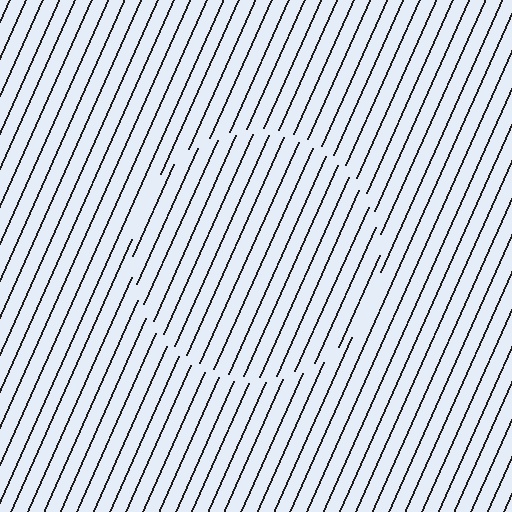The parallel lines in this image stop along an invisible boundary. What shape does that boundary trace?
An illusory circle. The interior of the shape contains the same grating, shifted by half a period — the contour is defined by the phase discontinuity where line-ends from the inner and outer gratings abut.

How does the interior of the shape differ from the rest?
The interior of the shape contains the same grating, shifted by half a period — the contour is defined by the phase discontinuity where line-ends from the inner and outer gratings abut.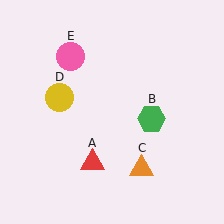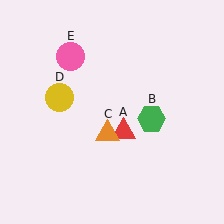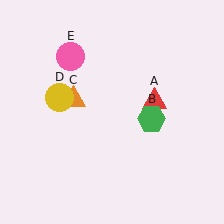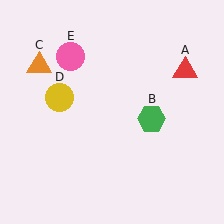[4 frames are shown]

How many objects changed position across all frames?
2 objects changed position: red triangle (object A), orange triangle (object C).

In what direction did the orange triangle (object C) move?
The orange triangle (object C) moved up and to the left.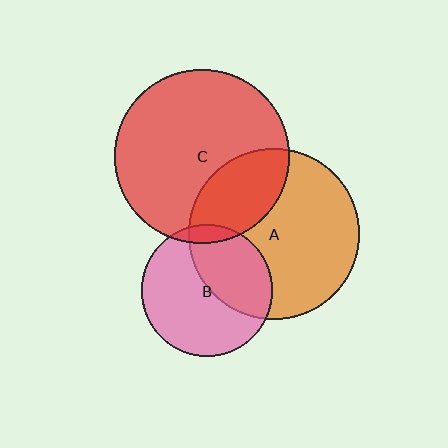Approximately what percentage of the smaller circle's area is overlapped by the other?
Approximately 5%.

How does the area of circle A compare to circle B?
Approximately 1.7 times.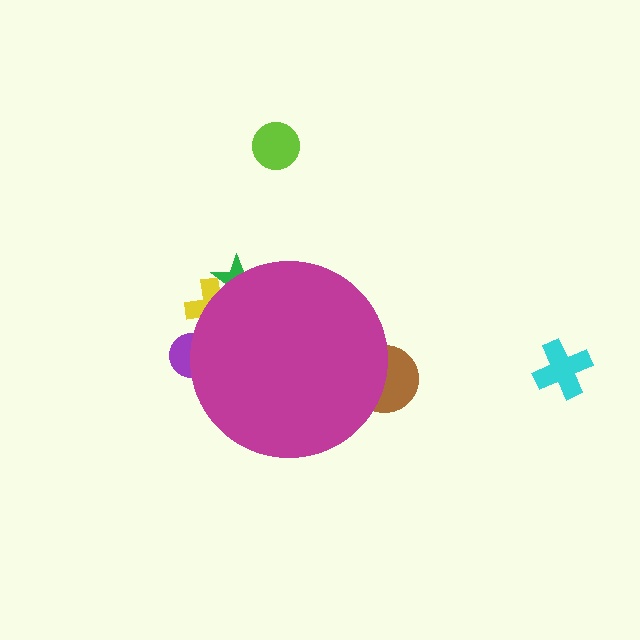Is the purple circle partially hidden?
Yes, the purple circle is partially hidden behind the magenta circle.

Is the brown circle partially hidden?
Yes, the brown circle is partially hidden behind the magenta circle.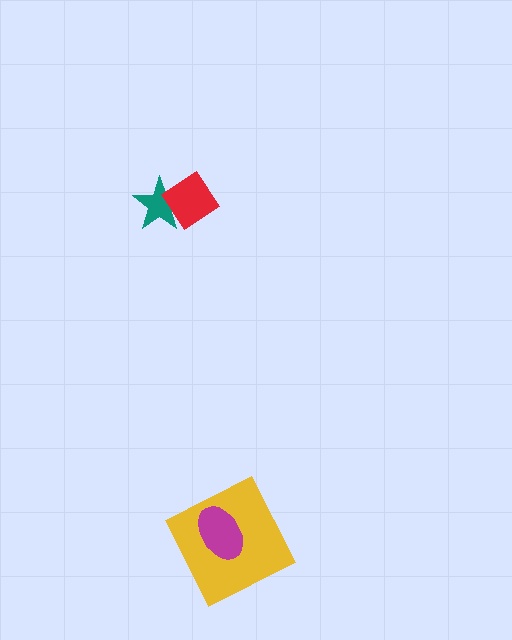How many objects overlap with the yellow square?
1 object overlaps with the yellow square.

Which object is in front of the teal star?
The red diamond is in front of the teal star.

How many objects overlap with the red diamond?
1 object overlaps with the red diamond.